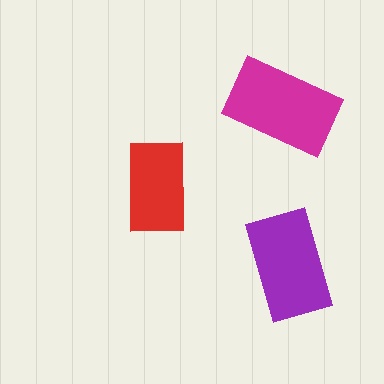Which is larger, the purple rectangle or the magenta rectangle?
The magenta one.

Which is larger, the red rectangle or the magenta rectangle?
The magenta one.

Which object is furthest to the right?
The purple rectangle is rightmost.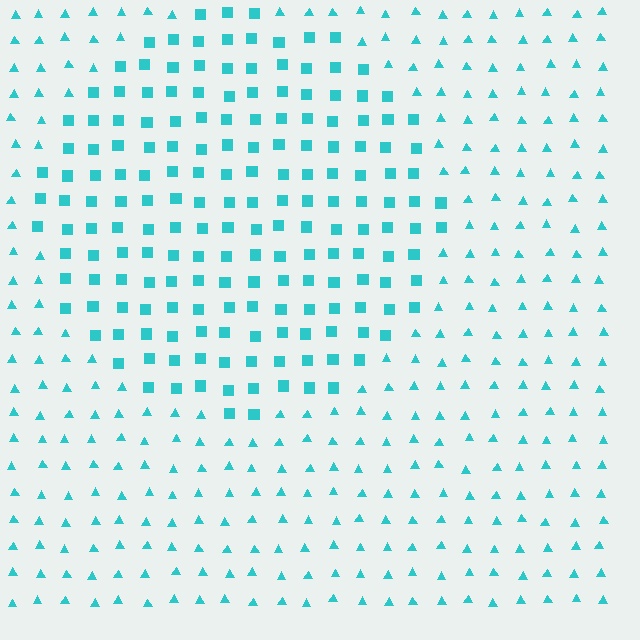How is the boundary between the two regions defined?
The boundary is defined by a change in element shape: squares inside vs. triangles outside. All elements share the same color and spacing.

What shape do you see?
I see a circle.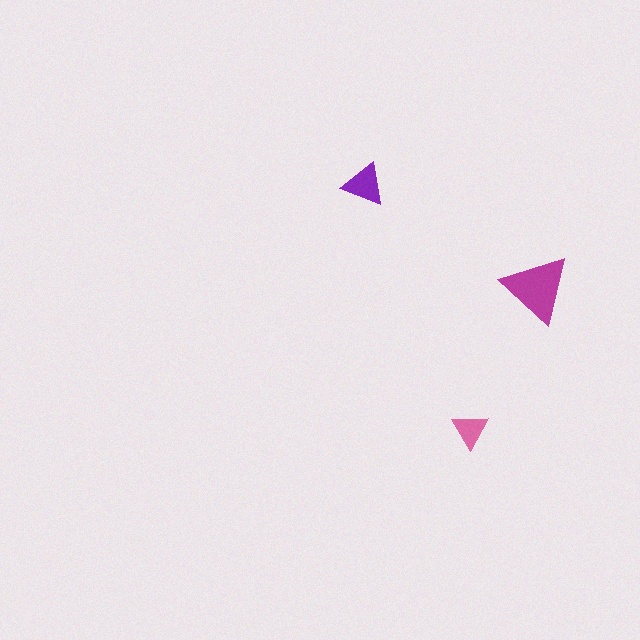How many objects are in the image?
There are 3 objects in the image.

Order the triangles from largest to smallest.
the magenta one, the purple one, the pink one.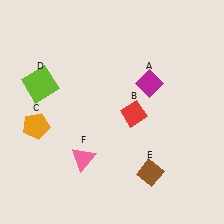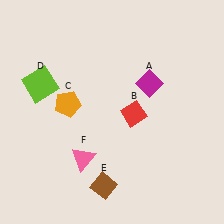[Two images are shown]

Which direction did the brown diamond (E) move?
The brown diamond (E) moved left.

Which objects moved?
The objects that moved are: the orange pentagon (C), the brown diamond (E).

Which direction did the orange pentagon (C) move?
The orange pentagon (C) moved right.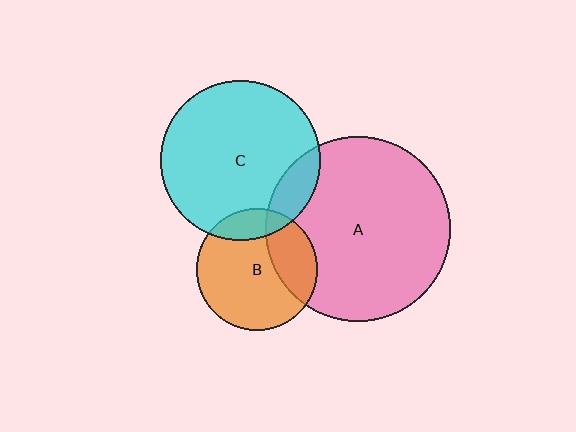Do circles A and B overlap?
Yes.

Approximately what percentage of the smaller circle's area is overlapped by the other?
Approximately 25%.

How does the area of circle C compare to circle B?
Approximately 1.7 times.